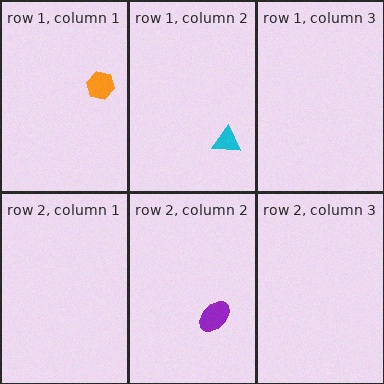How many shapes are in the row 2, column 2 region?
1.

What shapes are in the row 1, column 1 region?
The orange hexagon.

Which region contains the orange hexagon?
The row 1, column 1 region.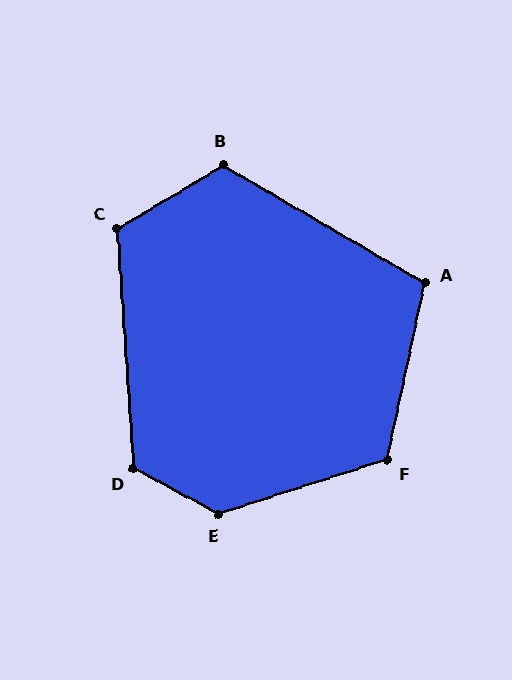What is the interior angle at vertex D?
Approximately 122 degrees (obtuse).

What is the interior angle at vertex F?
Approximately 120 degrees (obtuse).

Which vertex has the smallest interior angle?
A, at approximately 109 degrees.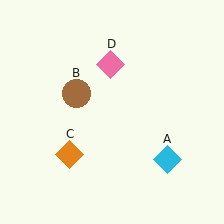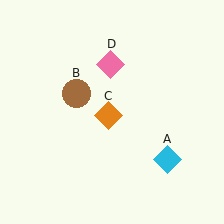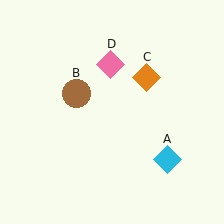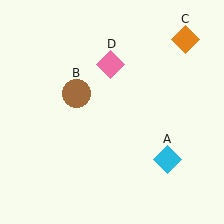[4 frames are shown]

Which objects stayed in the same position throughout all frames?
Cyan diamond (object A) and brown circle (object B) and pink diamond (object D) remained stationary.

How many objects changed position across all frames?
1 object changed position: orange diamond (object C).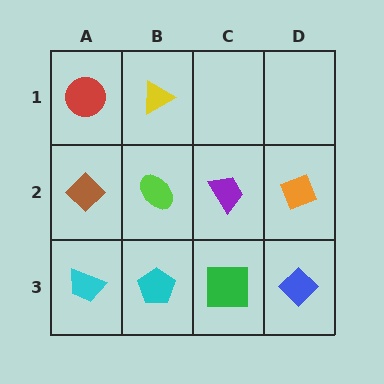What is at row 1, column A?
A red circle.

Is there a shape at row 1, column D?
No, that cell is empty.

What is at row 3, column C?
A green square.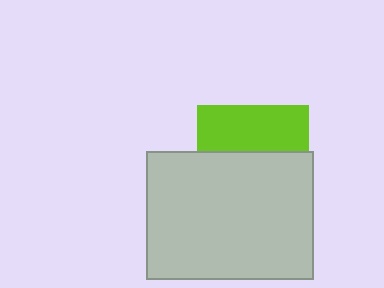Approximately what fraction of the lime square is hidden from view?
Roughly 58% of the lime square is hidden behind the light gray rectangle.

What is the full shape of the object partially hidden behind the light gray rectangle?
The partially hidden object is a lime square.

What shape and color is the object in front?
The object in front is a light gray rectangle.